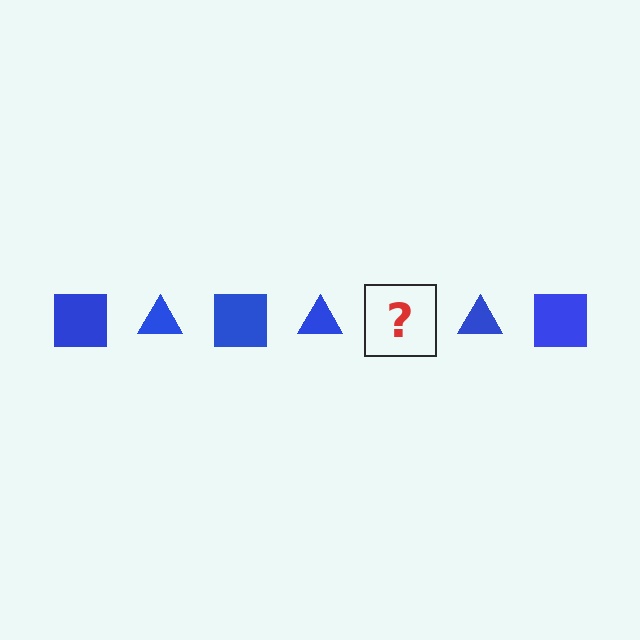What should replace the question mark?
The question mark should be replaced with a blue square.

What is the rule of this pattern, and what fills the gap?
The rule is that the pattern cycles through square, triangle shapes in blue. The gap should be filled with a blue square.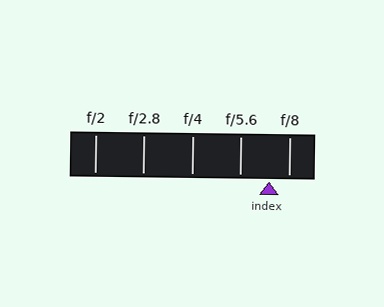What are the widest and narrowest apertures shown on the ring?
The widest aperture shown is f/2 and the narrowest is f/8.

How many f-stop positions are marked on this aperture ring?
There are 5 f-stop positions marked.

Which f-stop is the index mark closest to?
The index mark is closest to f/8.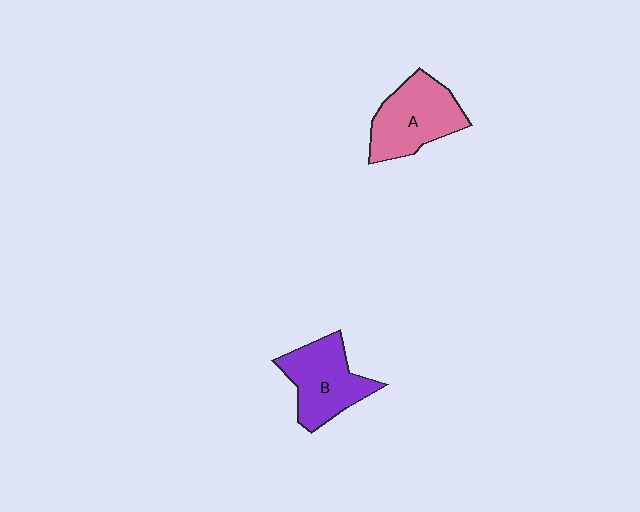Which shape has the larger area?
Shape A (pink).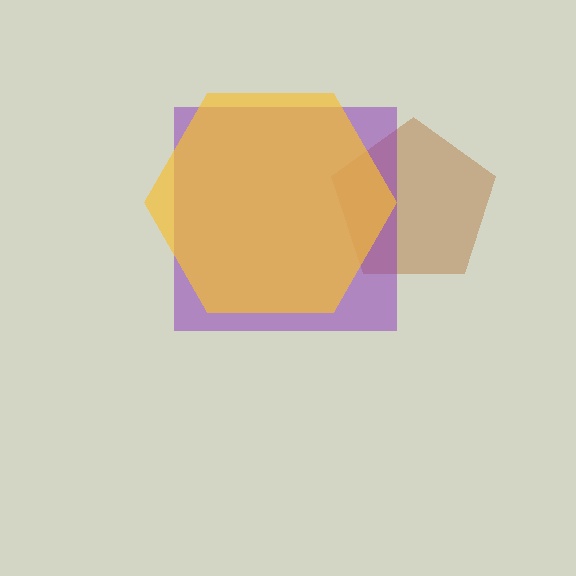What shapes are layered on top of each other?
The layered shapes are: a brown pentagon, a purple square, a yellow hexagon.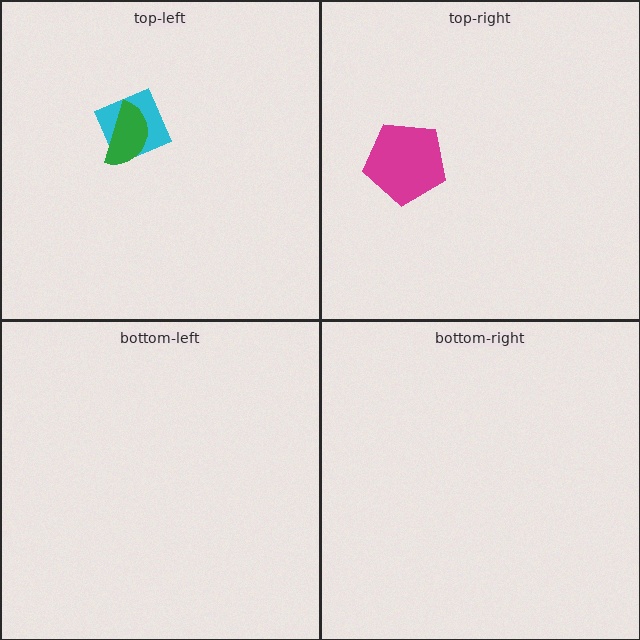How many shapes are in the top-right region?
1.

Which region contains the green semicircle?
The top-left region.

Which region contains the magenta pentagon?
The top-right region.